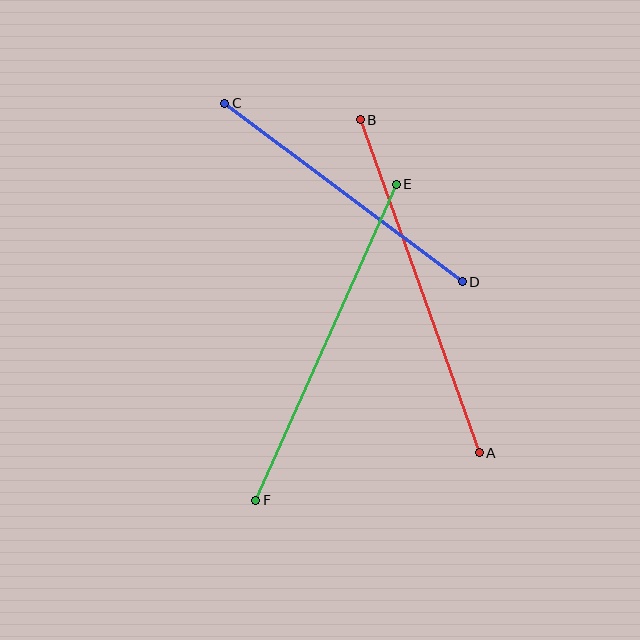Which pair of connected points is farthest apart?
Points A and B are farthest apart.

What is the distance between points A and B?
The distance is approximately 354 pixels.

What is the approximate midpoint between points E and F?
The midpoint is at approximately (326, 342) pixels.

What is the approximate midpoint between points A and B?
The midpoint is at approximately (420, 286) pixels.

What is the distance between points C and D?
The distance is approximately 297 pixels.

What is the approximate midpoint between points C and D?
The midpoint is at approximately (344, 192) pixels.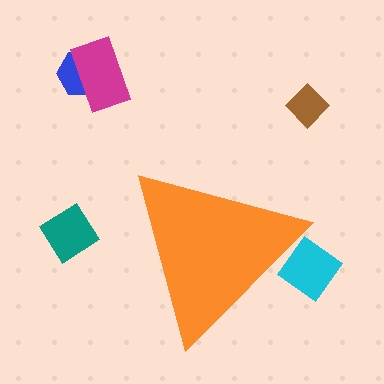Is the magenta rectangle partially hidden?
No, the magenta rectangle is fully visible.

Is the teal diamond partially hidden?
No, the teal diamond is fully visible.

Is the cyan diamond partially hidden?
Yes, the cyan diamond is partially hidden behind the orange triangle.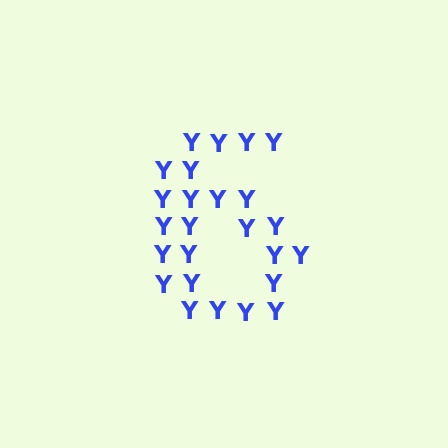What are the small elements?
The small elements are letter Y's.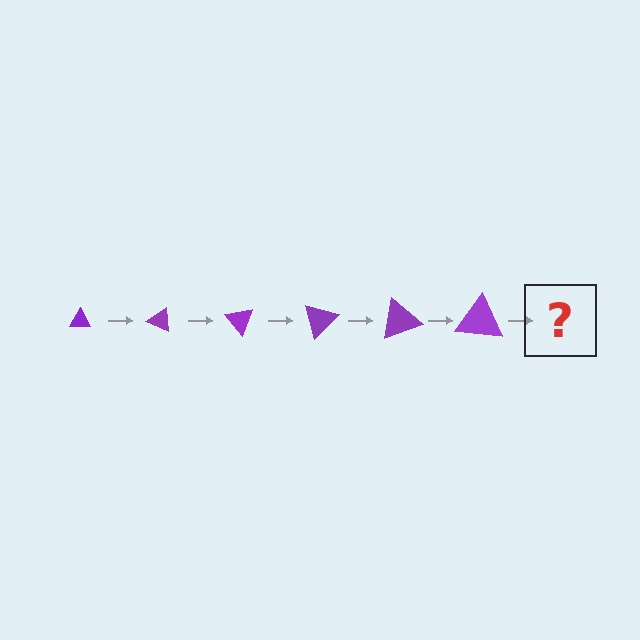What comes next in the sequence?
The next element should be a triangle, larger than the previous one and rotated 150 degrees from the start.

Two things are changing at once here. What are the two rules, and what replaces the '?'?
The two rules are that the triangle grows larger each step and it rotates 25 degrees each step. The '?' should be a triangle, larger than the previous one and rotated 150 degrees from the start.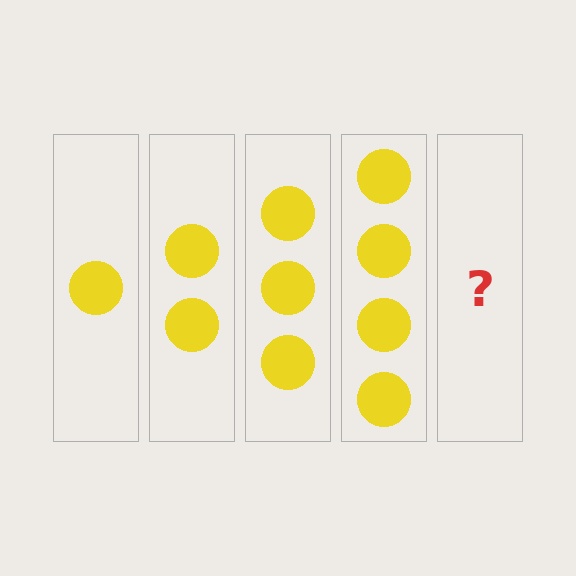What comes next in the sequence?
The next element should be 5 circles.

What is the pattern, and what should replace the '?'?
The pattern is that each step adds one more circle. The '?' should be 5 circles.